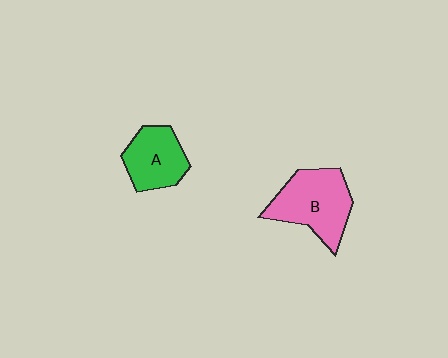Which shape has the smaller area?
Shape A (green).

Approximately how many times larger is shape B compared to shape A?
Approximately 1.4 times.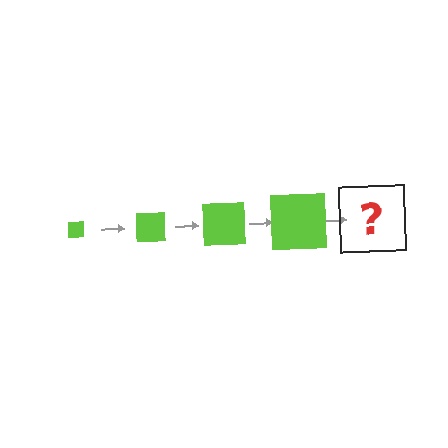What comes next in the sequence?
The next element should be a lime square, larger than the previous one.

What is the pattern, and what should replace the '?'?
The pattern is that the square gets progressively larger each step. The '?' should be a lime square, larger than the previous one.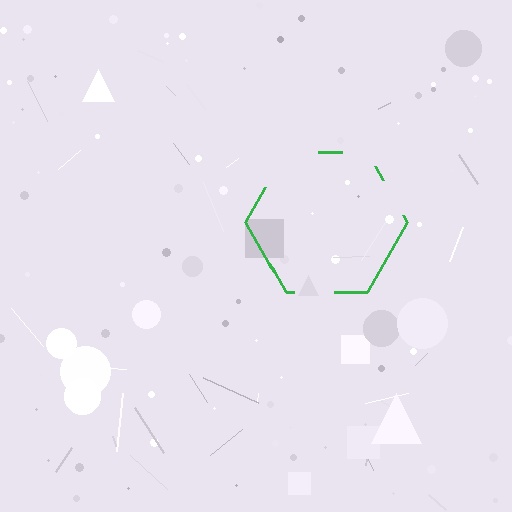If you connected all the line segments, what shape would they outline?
They would outline a hexagon.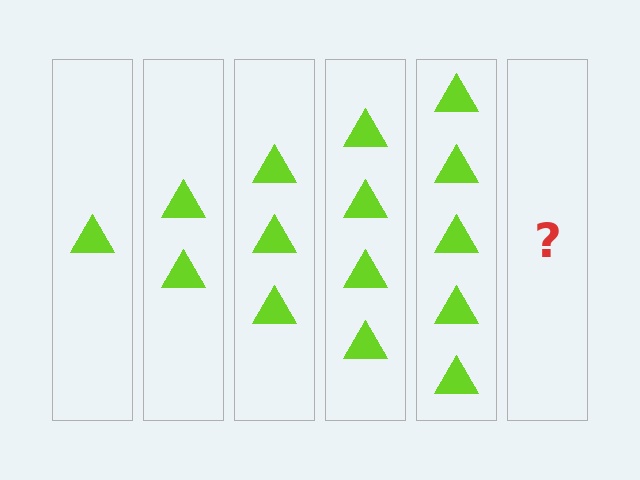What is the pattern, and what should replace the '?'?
The pattern is that each step adds one more triangle. The '?' should be 6 triangles.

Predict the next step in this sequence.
The next step is 6 triangles.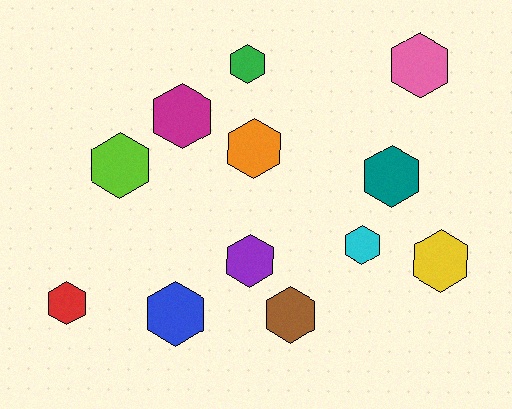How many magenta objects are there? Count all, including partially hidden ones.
There is 1 magenta object.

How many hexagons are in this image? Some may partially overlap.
There are 12 hexagons.